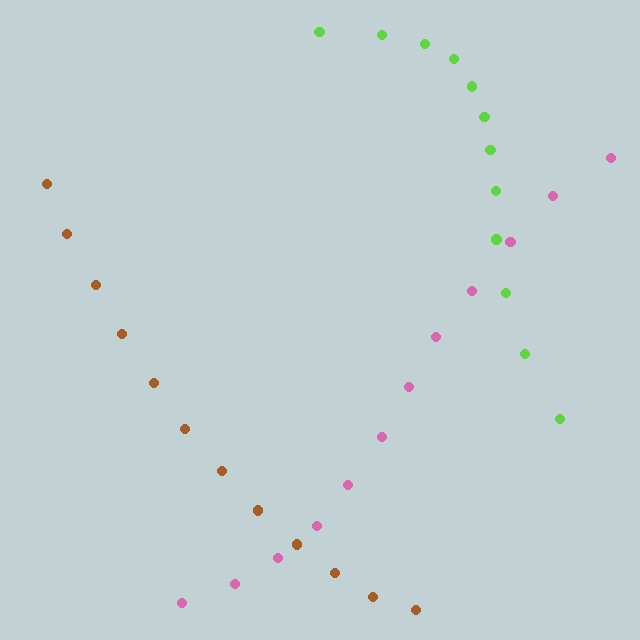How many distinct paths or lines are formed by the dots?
There are 3 distinct paths.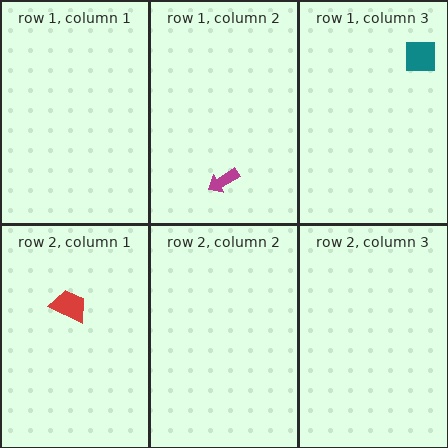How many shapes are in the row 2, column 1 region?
1.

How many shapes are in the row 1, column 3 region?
1.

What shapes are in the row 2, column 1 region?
The red trapezoid.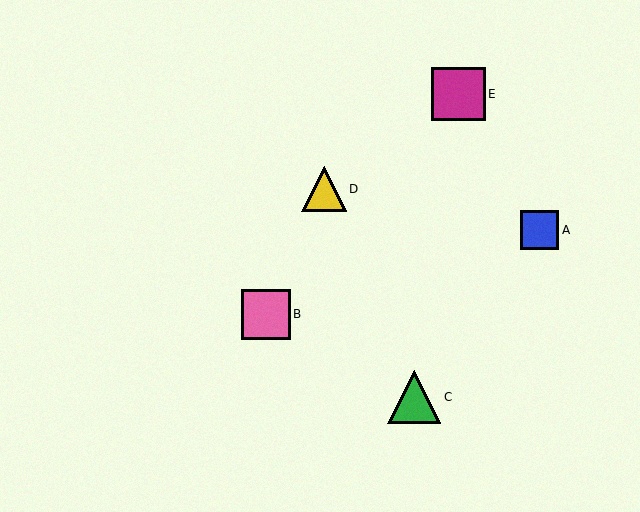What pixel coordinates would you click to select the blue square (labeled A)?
Click at (540, 230) to select the blue square A.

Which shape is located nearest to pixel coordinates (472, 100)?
The magenta square (labeled E) at (459, 94) is nearest to that location.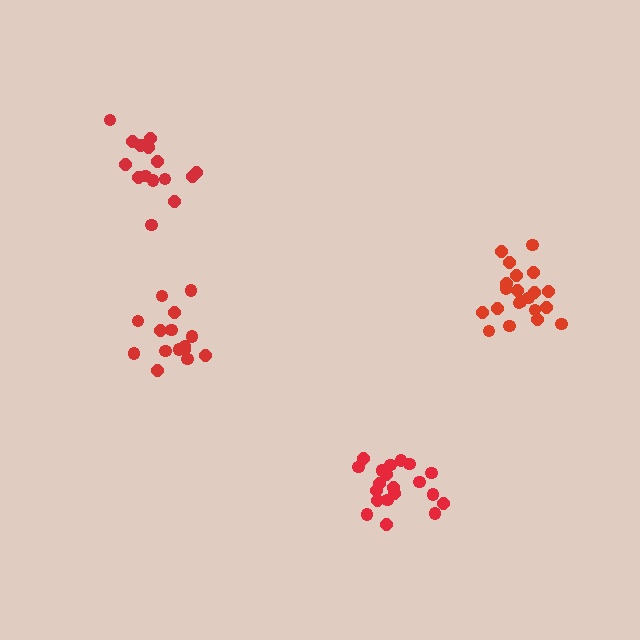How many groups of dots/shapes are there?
There are 4 groups.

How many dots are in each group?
Group 1: 20 dots, Group 2: 21 dots, Group 3: 16 dots, Group 4: 15 dots (72 total).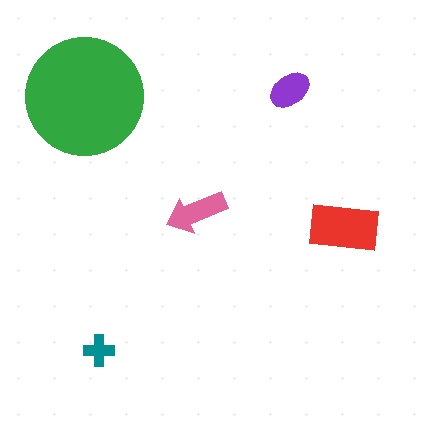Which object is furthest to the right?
The red rectangle is rightmost.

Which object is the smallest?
The teal cross.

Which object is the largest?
The green circle.